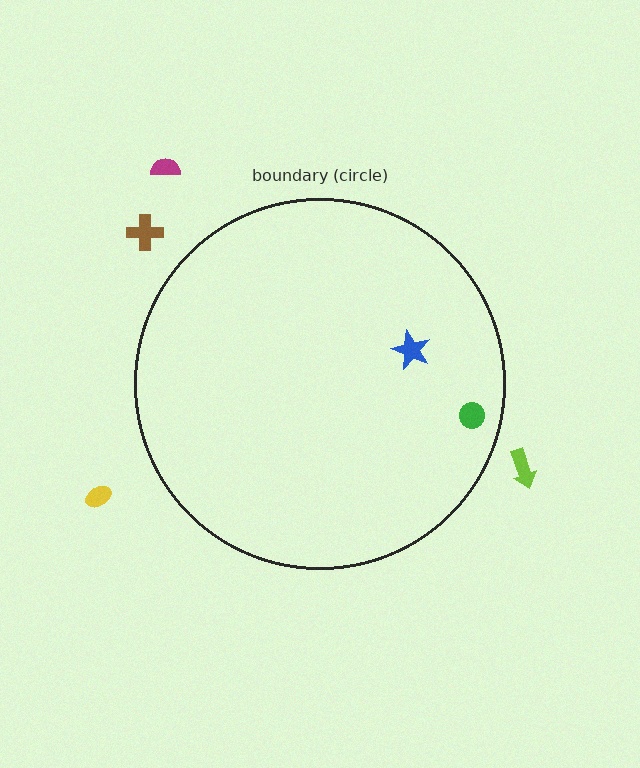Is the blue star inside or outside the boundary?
Inside.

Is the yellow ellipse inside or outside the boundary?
Outside.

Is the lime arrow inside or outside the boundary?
Outside.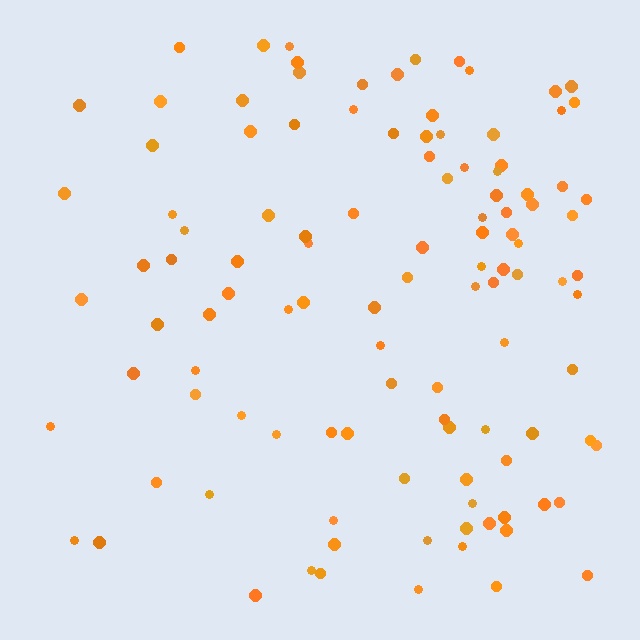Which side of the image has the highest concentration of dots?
The right.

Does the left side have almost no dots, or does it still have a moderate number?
Still a moderate number, just noticeably fewer than the right.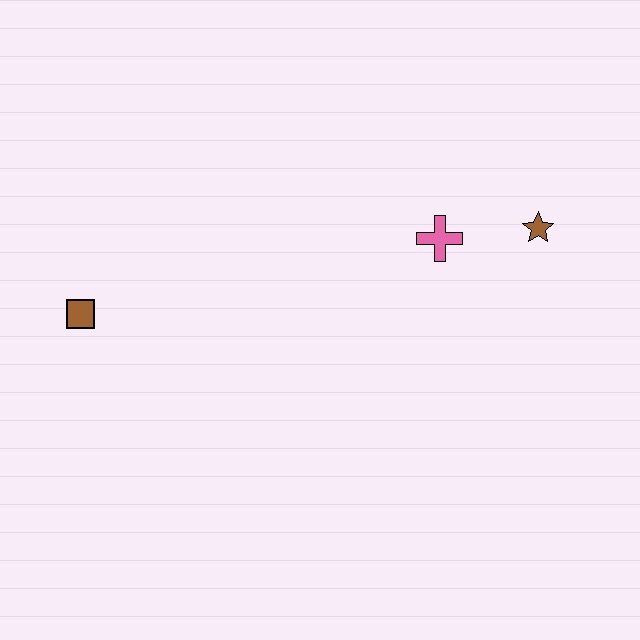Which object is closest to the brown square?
The pink cross is closest to the brown square.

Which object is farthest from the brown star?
The brown square is farthest from the brown star.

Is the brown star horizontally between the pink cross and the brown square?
No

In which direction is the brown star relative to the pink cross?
The brown star is to the right of the pink cross.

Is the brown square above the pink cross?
No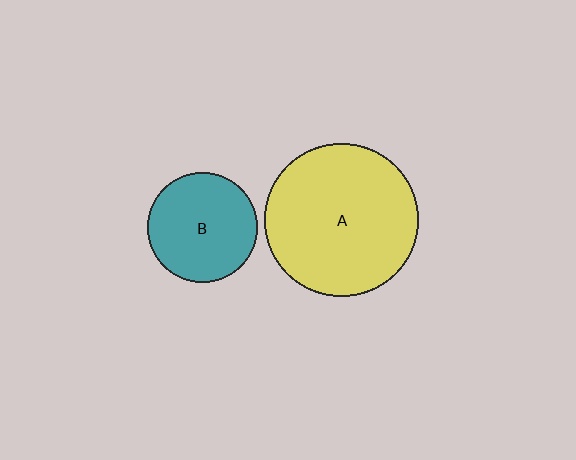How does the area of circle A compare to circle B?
Approximately 1.9 times.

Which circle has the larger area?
Circle A (yellow).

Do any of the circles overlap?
No, none of the circles overlap.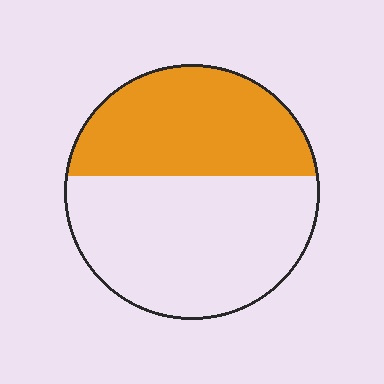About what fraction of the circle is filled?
About two fifths (2/5).